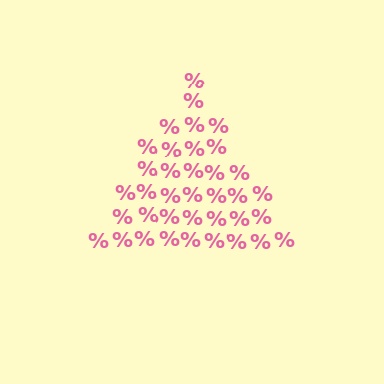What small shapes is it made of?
It is made of small percent signs.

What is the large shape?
The large shape is a triangle.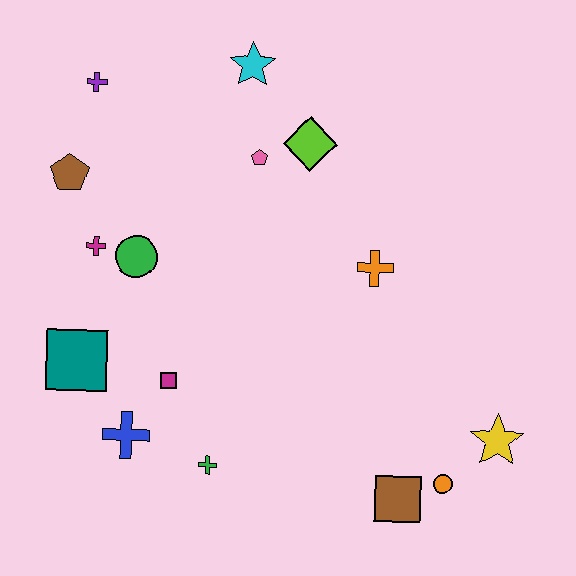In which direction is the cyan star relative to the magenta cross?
The cyan star is above the magenta cross.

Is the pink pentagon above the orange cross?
Yes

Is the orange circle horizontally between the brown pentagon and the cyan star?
No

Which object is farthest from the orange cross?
The purple cross is farthest from the orange cross.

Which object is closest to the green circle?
The magenta cross is closest to the green circle.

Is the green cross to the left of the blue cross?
No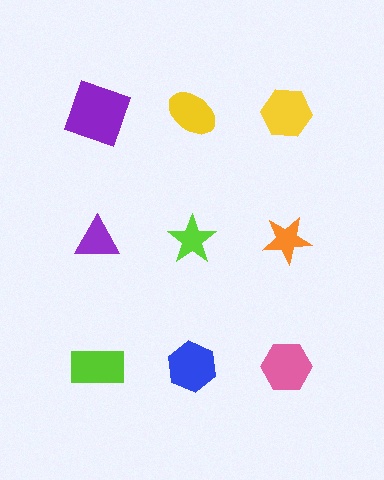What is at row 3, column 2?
A blue hexagon.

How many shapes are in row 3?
3 shapes.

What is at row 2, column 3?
An orange star.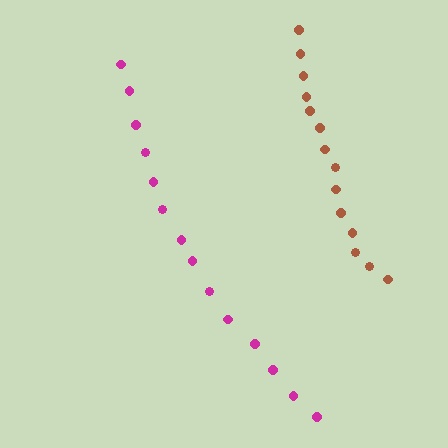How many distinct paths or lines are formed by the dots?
There are 2 distinct paths.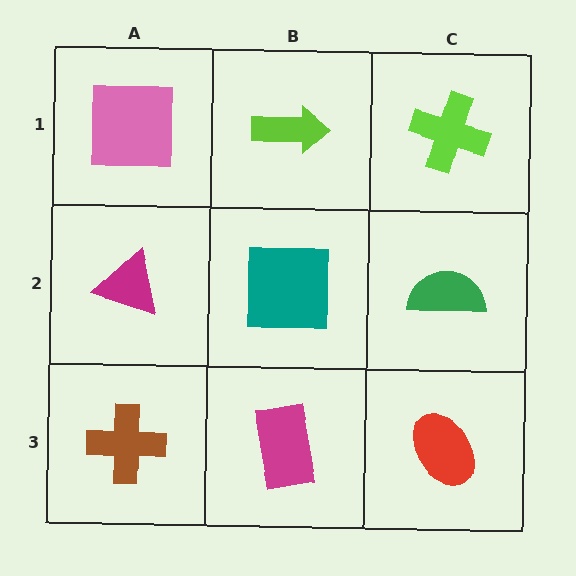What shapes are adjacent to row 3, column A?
A magenta triangle (row 2, column A), a magenta rectangle (row 3, column B).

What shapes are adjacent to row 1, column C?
A green semicircle (row 2, column C), a lime arrow (row 1, column B).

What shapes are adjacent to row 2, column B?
A lime arrow (row 1, column B), a magenta rectangle (row 3, column B), a magenta triangle (row 2, column A), a green semicircle (row 2, column C).